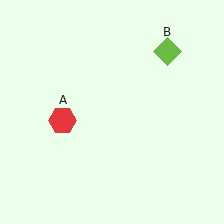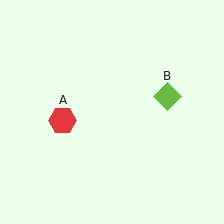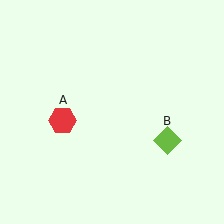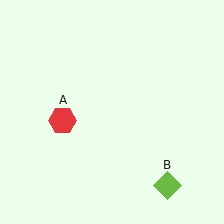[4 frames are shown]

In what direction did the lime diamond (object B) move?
The lime diamond (object B) moved down.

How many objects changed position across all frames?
1 object changed position: lime diamond (object B).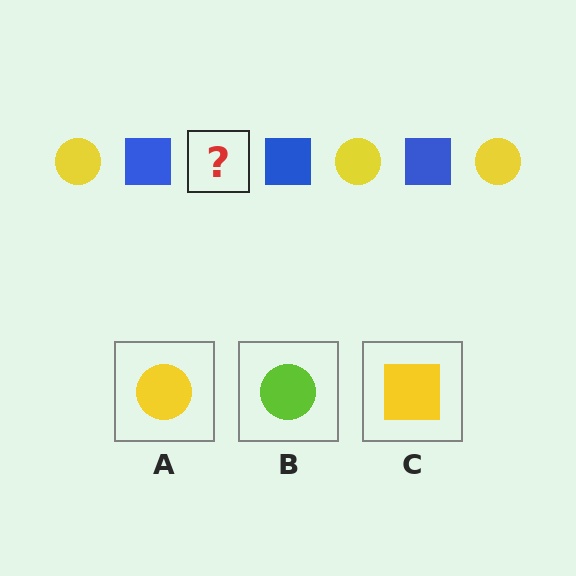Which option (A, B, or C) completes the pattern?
A.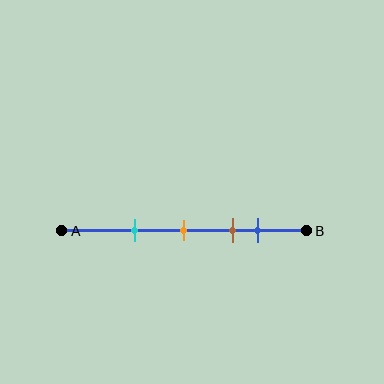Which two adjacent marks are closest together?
The brown and blue marks are the closest adjacent pair.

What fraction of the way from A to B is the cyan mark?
The cyan mark is approximately 30% (0.3) of the way from A to B.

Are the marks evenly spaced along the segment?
No, the marks are not evenly spaced.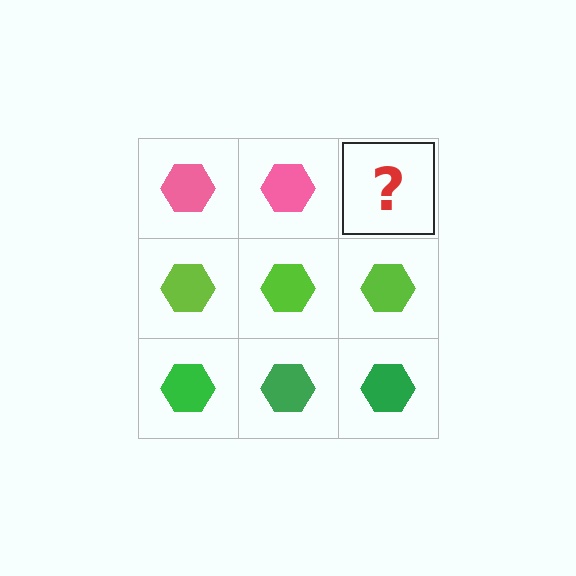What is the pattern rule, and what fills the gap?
The rule is that each row has a consistent color. The gap should be filled with a pink hexagon.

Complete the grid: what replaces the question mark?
The question mark should be replaced with a pink hexagon.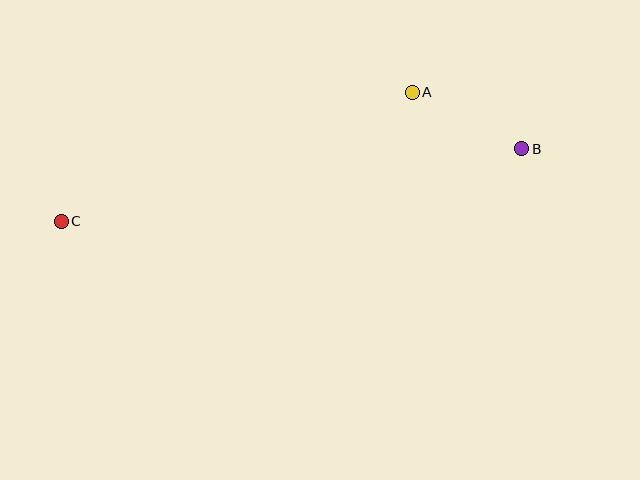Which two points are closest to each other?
Points A and B are closest to each other.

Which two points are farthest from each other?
Points B and C are farthest from each other.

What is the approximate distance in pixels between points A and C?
The distance between A and C is approximately 374 pixels.